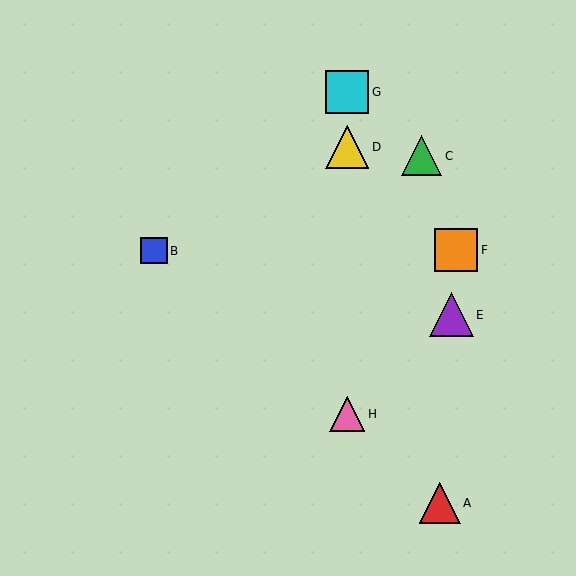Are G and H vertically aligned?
Yes, both are at x≈347.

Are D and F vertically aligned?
No, D is at x≈347 and F is at x≈456.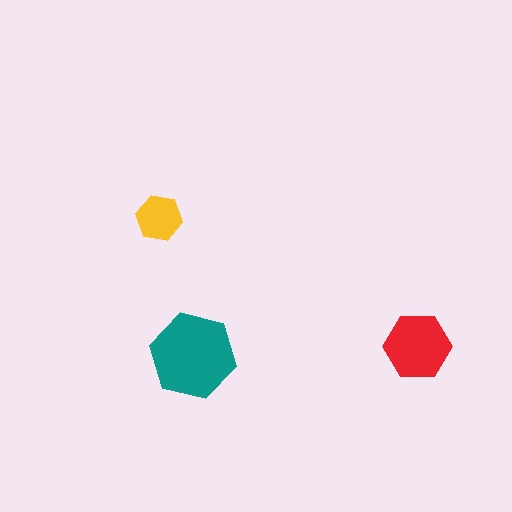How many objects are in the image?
There are 3 objects in the image.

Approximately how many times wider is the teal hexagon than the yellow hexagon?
About 2 times wider.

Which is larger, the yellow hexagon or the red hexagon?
The red one.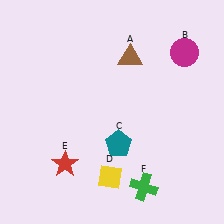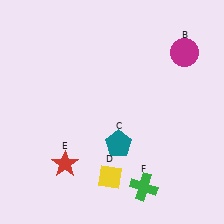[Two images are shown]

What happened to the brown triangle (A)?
The brown triangle (A) was removed in Image 2. It was in the top-right area of Image 1.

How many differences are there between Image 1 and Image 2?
There is 1 difference between the two images.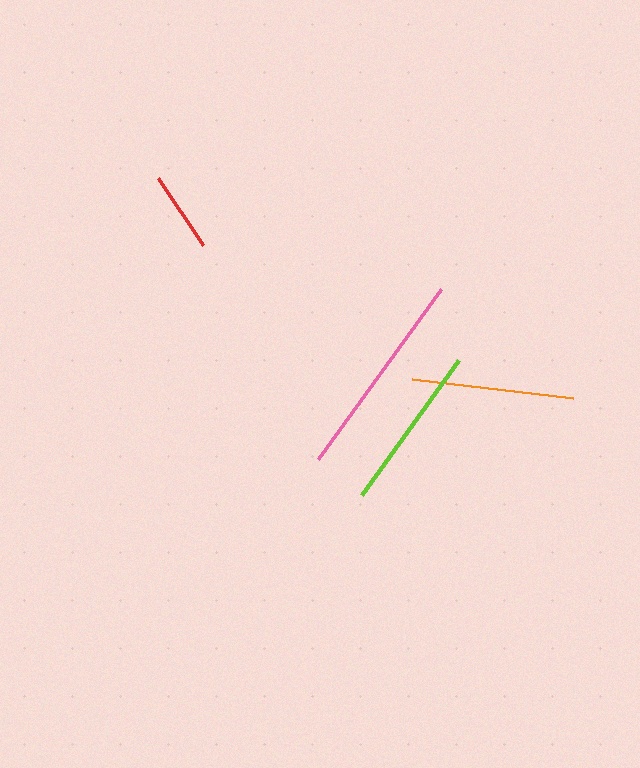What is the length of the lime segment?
The lime segment is approximately 166 pixels long.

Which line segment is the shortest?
The red line is the shortest at approximately 81 pixels.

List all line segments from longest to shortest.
From longest to shortest: pink, lime, orange, red.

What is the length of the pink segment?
The pink segment is approximately 209 pixels long.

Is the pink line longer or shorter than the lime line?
The pink line is longer than the lime line.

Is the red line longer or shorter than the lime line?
The lime line is longer than the red line.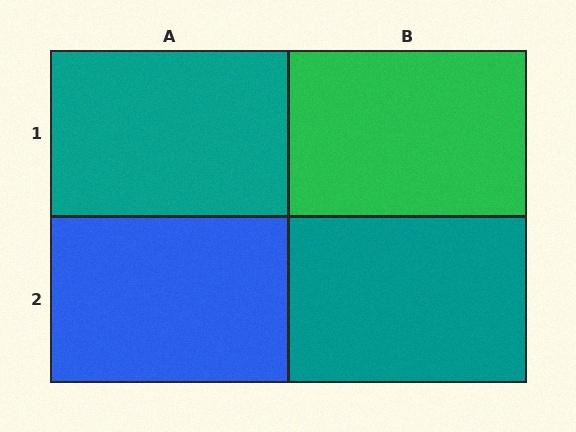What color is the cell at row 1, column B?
Green.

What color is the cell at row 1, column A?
Teal.